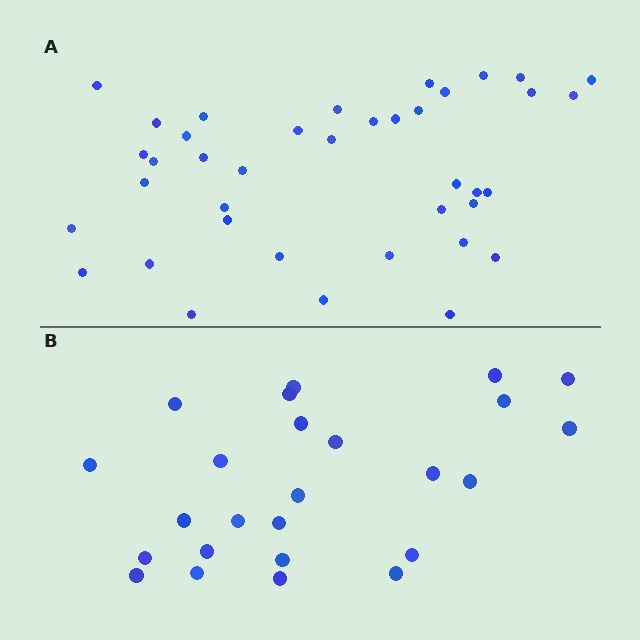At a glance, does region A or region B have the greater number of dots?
Region A (the top region) has more dots.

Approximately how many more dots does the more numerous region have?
Region A has approximately 15 more dots than region B.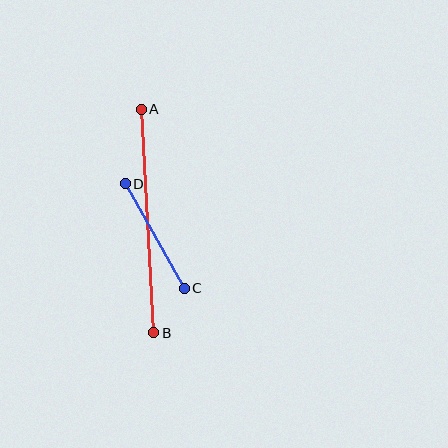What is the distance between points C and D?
The distance is approximately 120 pixels.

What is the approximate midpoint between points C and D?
The midpoint is at approximately (155, 236) pixels.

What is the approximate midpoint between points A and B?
The midpoint is at approximately (147, 221) pixels.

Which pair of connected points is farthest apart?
Points A and B are farthest apart.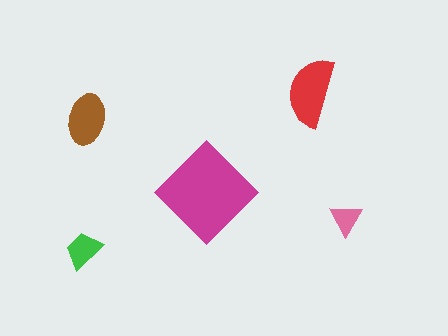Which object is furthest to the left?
The green trapezoid is leftmost.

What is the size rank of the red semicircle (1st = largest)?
2nd.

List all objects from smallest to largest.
The pink triangle, the green trapezoid, the brown ellipse, the red semicircle, the magenta diamond.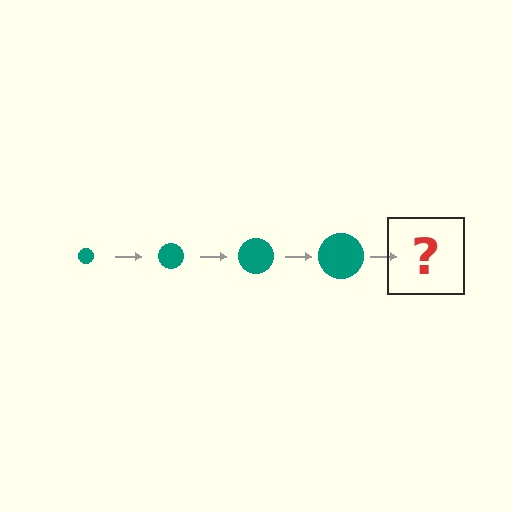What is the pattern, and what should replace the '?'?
The pattern is that the circle gets progressively larger each step. The '?' should be a teal circle, larger than the previous one.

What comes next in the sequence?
The next element should be a teal circle, larger than the previous one.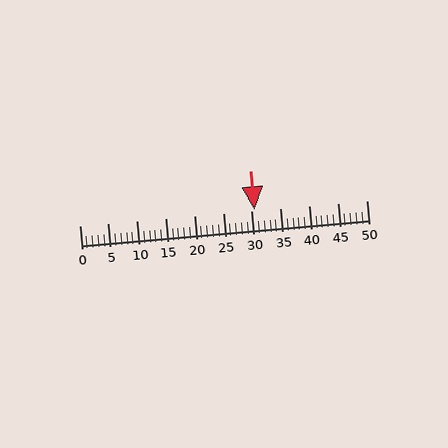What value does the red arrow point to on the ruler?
The red arrow points to approximately 30.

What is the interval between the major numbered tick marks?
The major tick marks are spaced 5 units apart.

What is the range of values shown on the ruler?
The ruler shows values from 0 to 50.